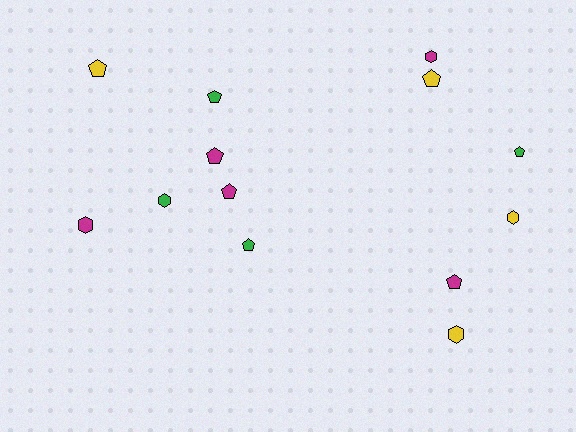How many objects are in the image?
There are 13 objects.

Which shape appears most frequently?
Pentagon, with 8 objects.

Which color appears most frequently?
Magenta, with 5 objects.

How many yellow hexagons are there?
There are 2 yellow hexagons.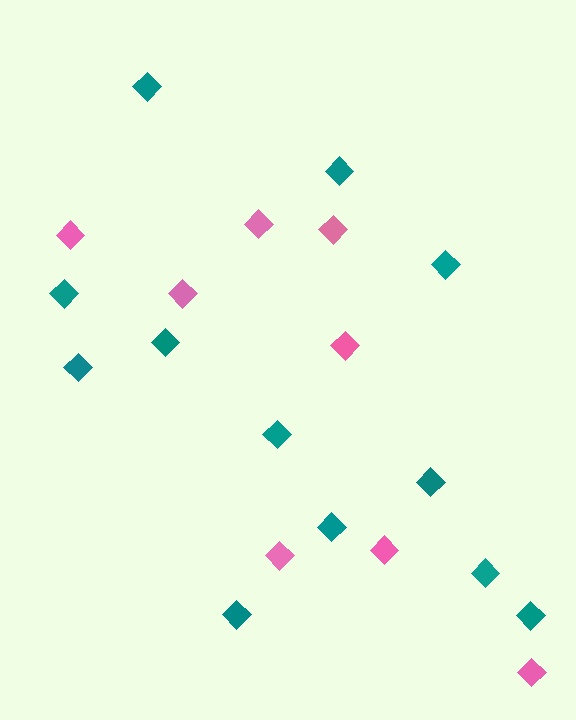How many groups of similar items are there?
There are 2 groups: one group of pink diamonds (8) and one group of teal diamonds (12).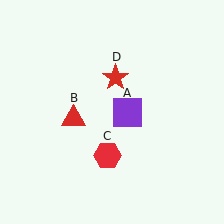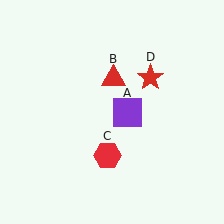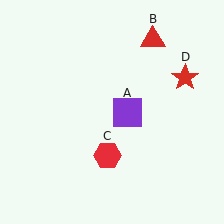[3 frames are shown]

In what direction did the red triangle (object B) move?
The red triangle (object B) moved up and to the right.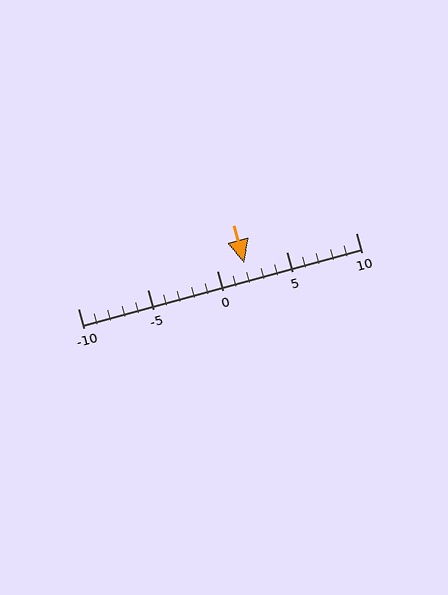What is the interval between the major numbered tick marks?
The major tick marks are spaced 5 units apart.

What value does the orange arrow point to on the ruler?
The orange arrow points to approximately 2.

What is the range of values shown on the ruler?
The ruler shows values from -10 to 10.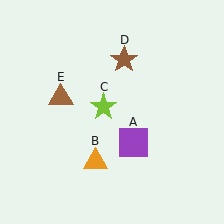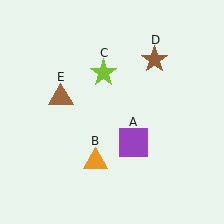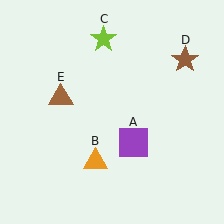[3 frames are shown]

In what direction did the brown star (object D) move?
The brown star (object D) moved right.